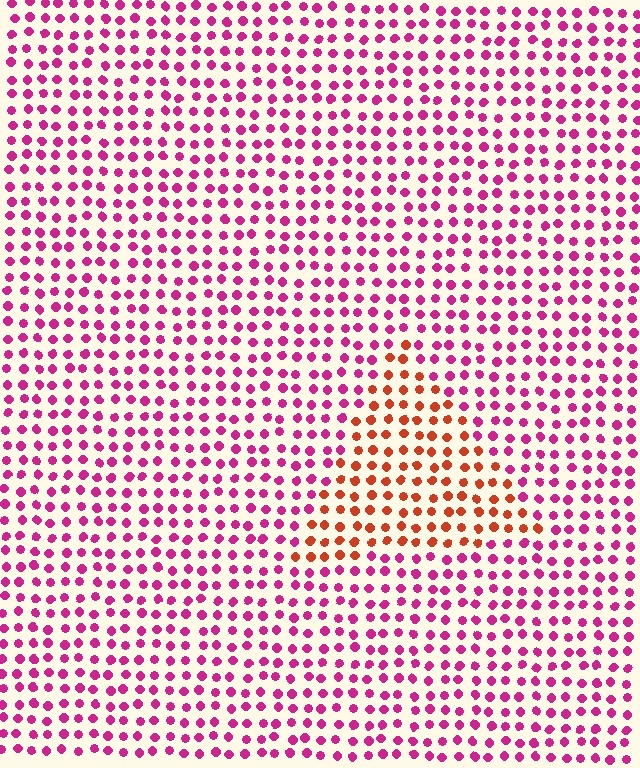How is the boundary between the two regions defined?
The boundary is defined purely by a slight shift in hue (about 48 degrees). Spacing, size, and orientation are identical on both sides.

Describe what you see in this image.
The image is filled with small magenta elements in a uniform arrangement. A triangle-shaped region is visible where the elements are tinted to a slightly different hue, forming a subtle color boundary.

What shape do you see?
I see a triangle.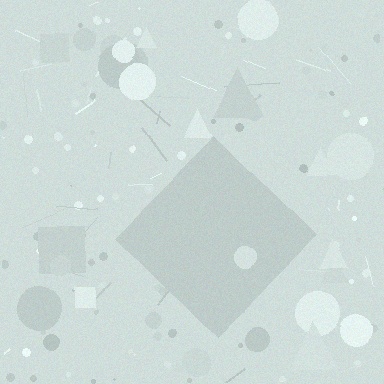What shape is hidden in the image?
A diamond is hidden in the image.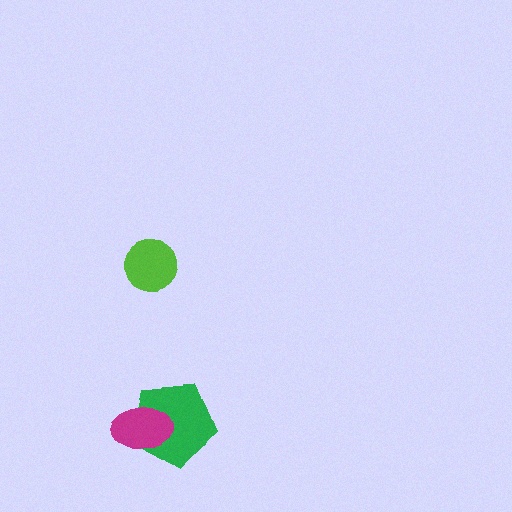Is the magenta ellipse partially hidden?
No, no other shape covers it.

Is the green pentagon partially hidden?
Yes, it is partially covered by another shape.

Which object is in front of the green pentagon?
The magenta ellipse is in front of the green pentagon.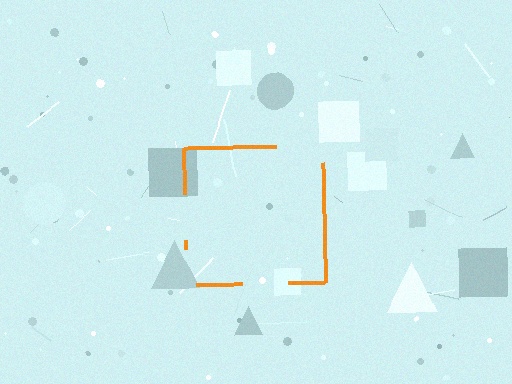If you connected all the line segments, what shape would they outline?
They would outline a square.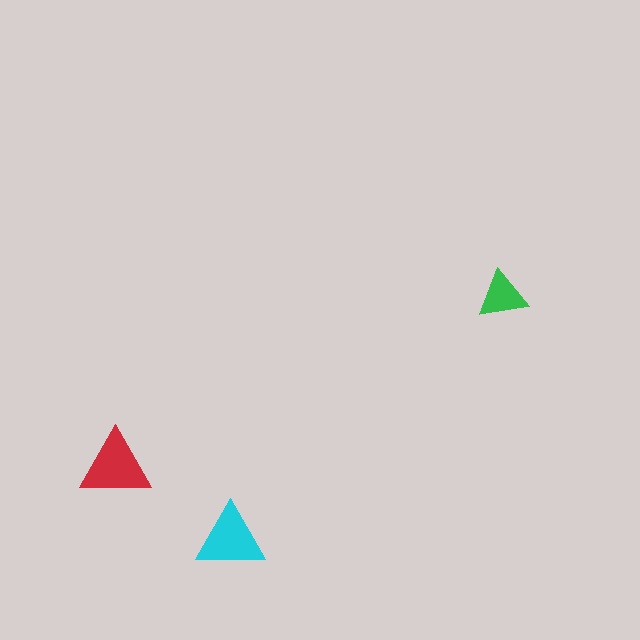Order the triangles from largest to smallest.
the red one, the cyan one, the green one.